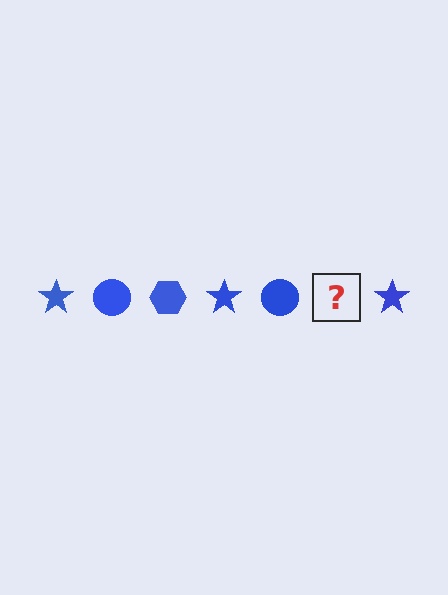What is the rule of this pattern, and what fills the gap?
The rule is that the pattern cycles through star, circle, hexagon shapes in blue. The gap should be filled with a blue hexagon.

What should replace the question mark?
The question mark should be replaced with a blue hexagon.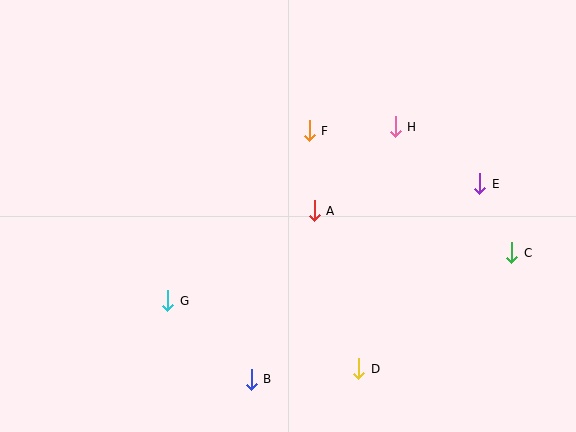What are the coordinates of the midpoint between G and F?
The midpoint between G and F is at (239, 216).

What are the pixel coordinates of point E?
Point E is at (480, 184).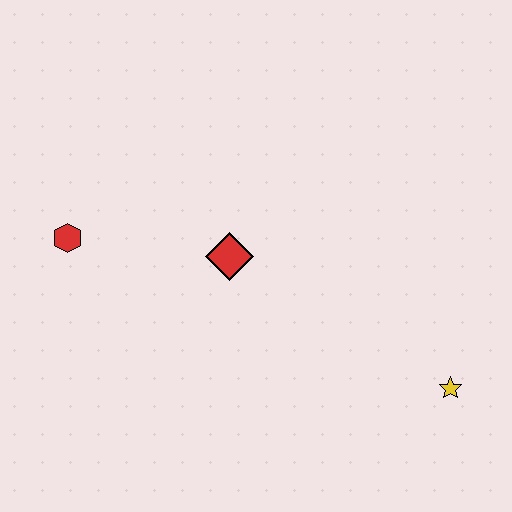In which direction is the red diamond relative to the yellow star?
The red diamond is to the left of the yellow star.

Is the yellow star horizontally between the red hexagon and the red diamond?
No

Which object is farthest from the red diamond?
The yellow star is farthest from the red diamond.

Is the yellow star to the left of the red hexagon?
No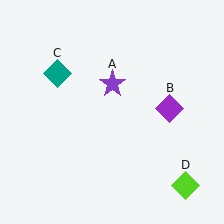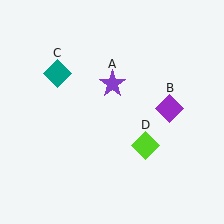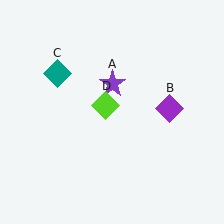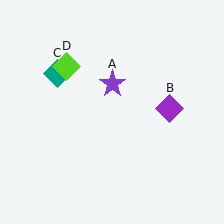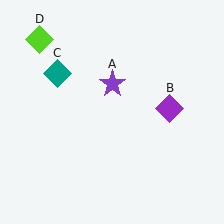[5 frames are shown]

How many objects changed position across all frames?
1 object changed position: lime diamond (object D).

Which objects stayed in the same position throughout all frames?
Purple star (object A) and purple diamond (object B) and teal diamond (object C) remained stationary.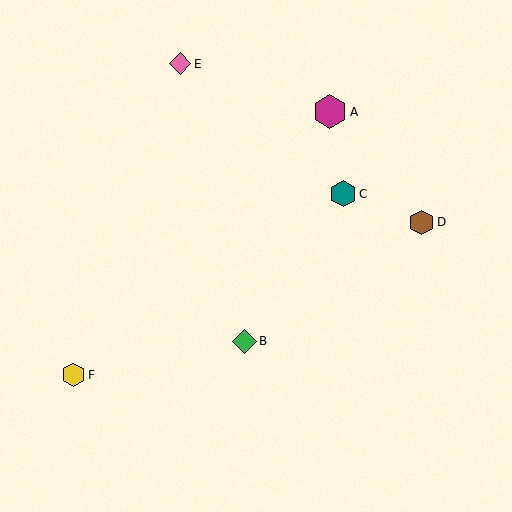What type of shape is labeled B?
Shape B is a green diamond.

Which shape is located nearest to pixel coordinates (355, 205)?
The teal hexagon (labeled C) at (343, 194) is nearest to that location.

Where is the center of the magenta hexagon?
The center of the magenta hexagon is at (330, 112).